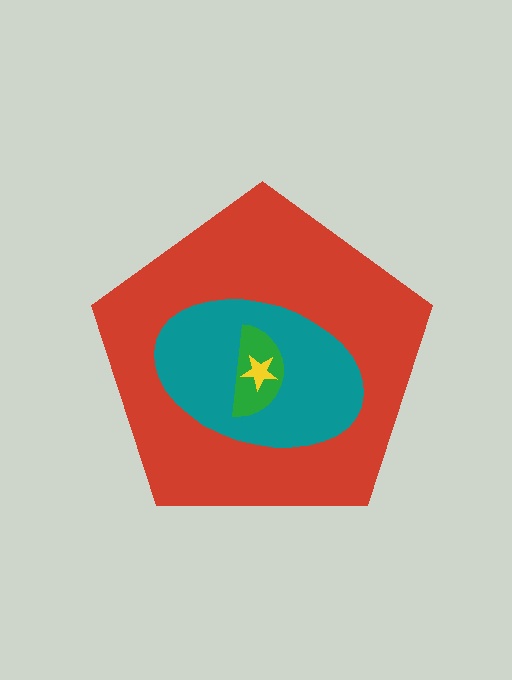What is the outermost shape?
The red pentagon.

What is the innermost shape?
The yellow star.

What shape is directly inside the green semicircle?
The yellow star.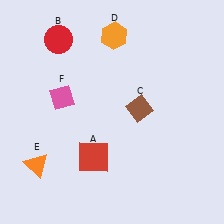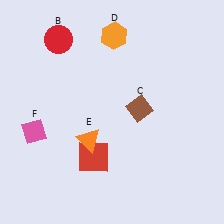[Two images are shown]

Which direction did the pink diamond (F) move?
The pink diamond (F) moved down.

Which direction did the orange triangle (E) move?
The orange triangle (E) moved right.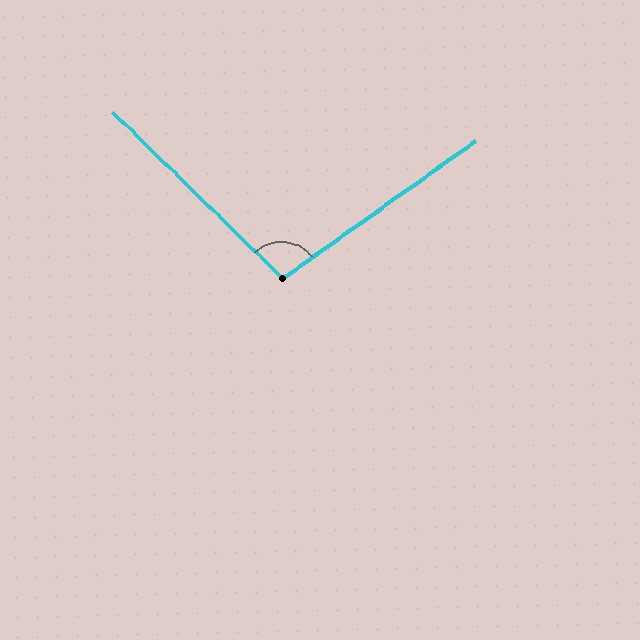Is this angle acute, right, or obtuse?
It is obtuse.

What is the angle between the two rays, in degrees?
Approximately 100 degrees.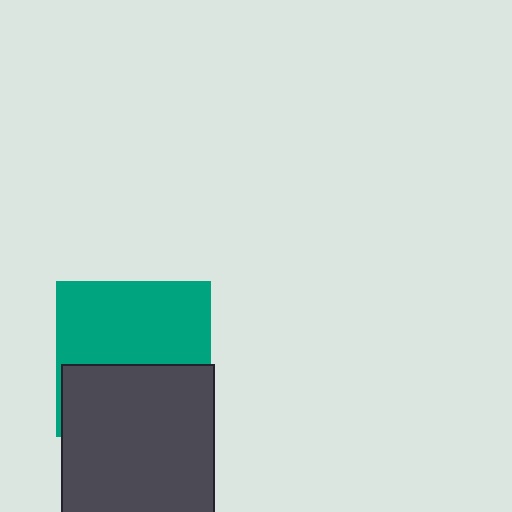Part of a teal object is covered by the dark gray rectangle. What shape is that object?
It is a square.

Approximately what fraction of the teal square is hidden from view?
Roughly 46% of the teal square is hidden behind the dark gray rectangle.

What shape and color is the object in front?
The object in front is a dark gray rectangle.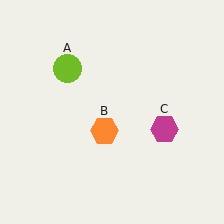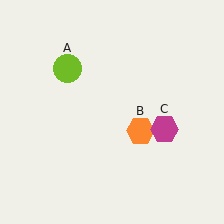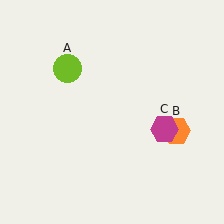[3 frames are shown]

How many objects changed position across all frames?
1 object changed position: orange hexagon (object B).